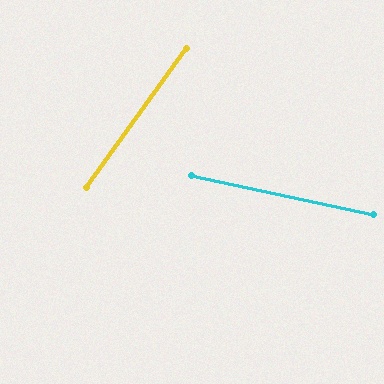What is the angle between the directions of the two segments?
Approximately 67 degrees.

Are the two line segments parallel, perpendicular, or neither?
Neither parallel nor perpendicular — they differ by about 67°.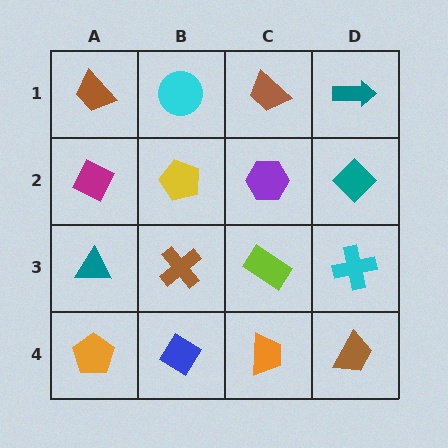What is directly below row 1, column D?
A teal diamond.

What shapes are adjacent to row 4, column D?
A cyan cross (row 3, column D), an orange trapezoid (row 4, column C).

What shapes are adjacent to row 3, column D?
A teal diamond (row 2, column D), a brown trapezoid (row 4, column D), a lime rectangle (row 3, column C).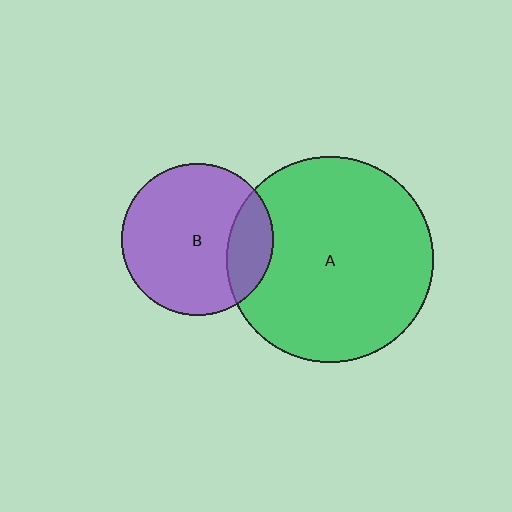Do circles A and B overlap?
Yes.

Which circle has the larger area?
Circle A (green).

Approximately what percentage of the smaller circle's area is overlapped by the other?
Approximately 20%.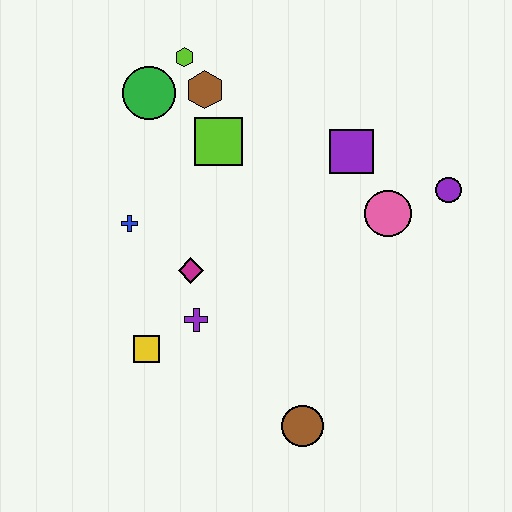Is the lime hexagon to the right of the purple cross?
No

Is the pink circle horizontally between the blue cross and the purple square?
No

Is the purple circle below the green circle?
Yes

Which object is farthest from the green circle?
The brown circle is farthest from the green circle.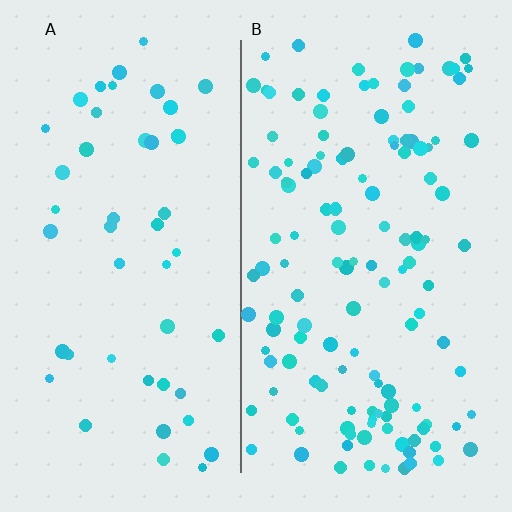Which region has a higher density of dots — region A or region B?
B (the right).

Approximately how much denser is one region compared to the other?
Approximately 2.7× — region B over region A.